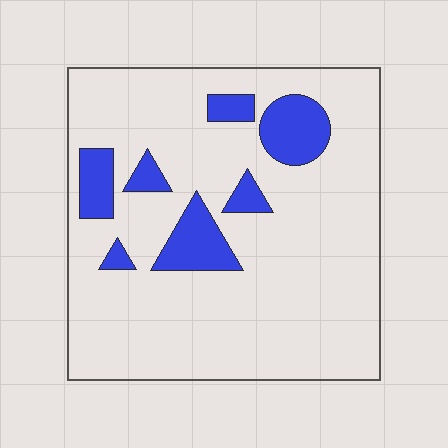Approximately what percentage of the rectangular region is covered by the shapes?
Approximately 15%.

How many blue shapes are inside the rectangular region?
7.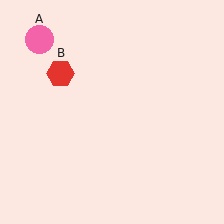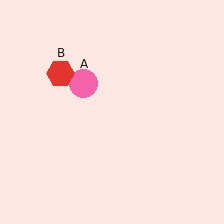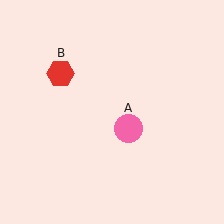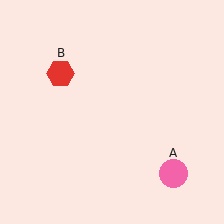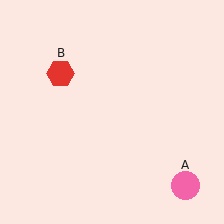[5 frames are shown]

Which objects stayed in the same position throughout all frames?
Red hexagon (object B) remained stationary.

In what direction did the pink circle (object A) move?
The pink circle (object A) moved down and to the right.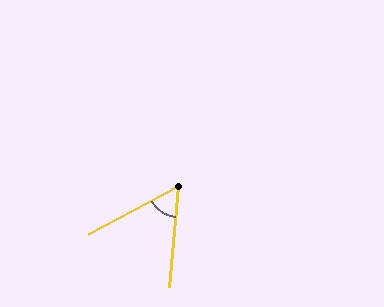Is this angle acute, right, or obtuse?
It is acute.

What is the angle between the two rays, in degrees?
Approximately 57 degrees.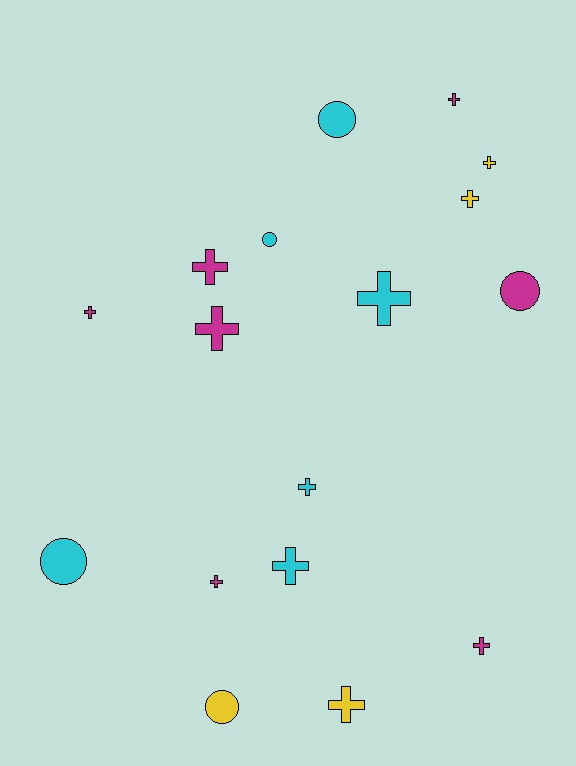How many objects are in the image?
There are 17 objects.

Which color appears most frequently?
Magenta, with 7 objects.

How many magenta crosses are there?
There are 6 magenta crosses.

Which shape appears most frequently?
Cross, with 12 objects.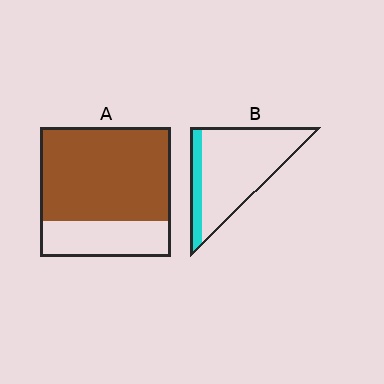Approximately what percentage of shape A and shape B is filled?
A is approximately 70% and B is approximately 15%.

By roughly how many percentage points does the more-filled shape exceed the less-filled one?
By roughly 55 percentage points (A over B).